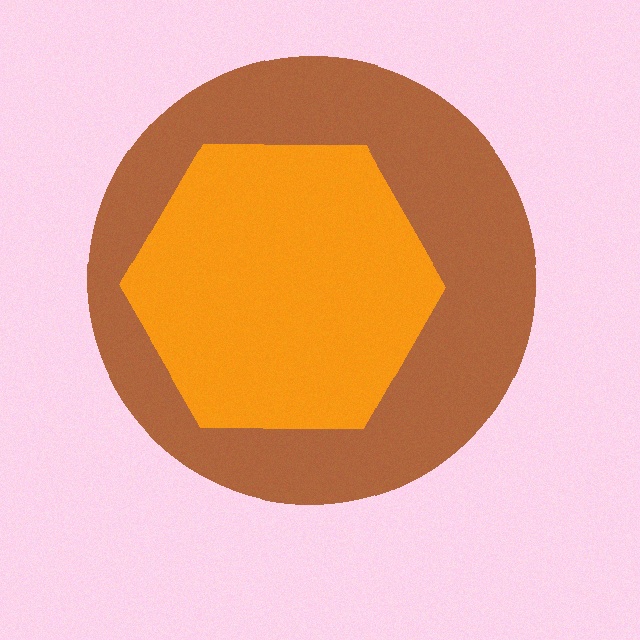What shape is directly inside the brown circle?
The orange hexagon.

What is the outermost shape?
The brown circle.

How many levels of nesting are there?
2.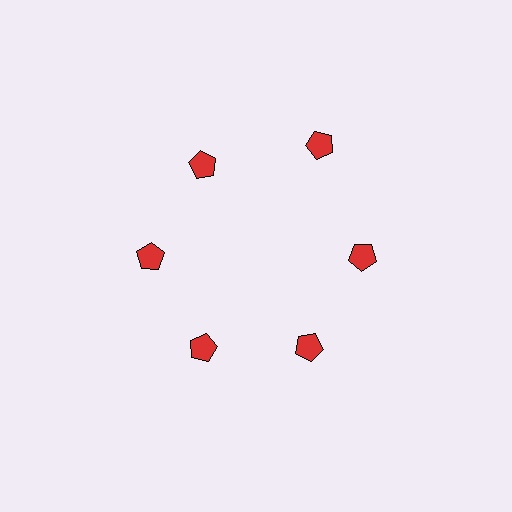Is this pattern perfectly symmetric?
No. The 6 red pentagons are arranged in a ring, but one element near the 1 o'clock position is pushed outward from the center, breaking the 6-fold rotational symmetry.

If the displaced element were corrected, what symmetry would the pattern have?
It would have 6-fold rotational symmetry — the pattern would map onto itself every 60 degrees.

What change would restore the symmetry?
The symmetry would be restored by moving it inward, back onto the ring so that all 6 pentagons sit at equal angles and equal distance from the center.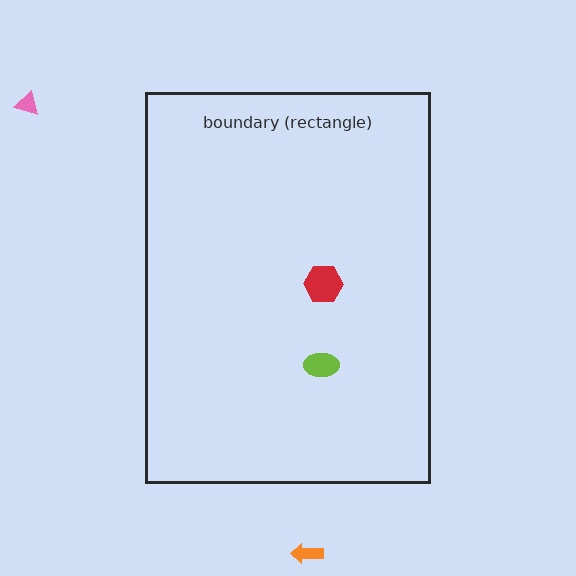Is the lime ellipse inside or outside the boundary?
Inside.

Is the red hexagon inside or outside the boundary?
Inside.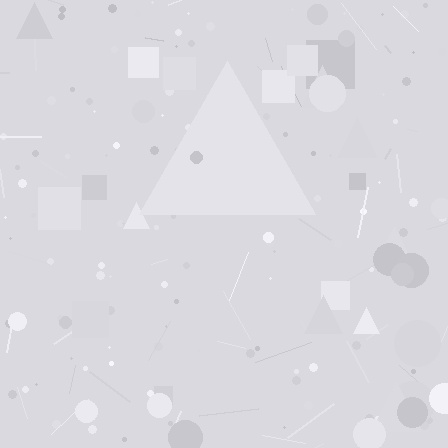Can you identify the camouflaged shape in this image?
The camouflaged shape is a triangle.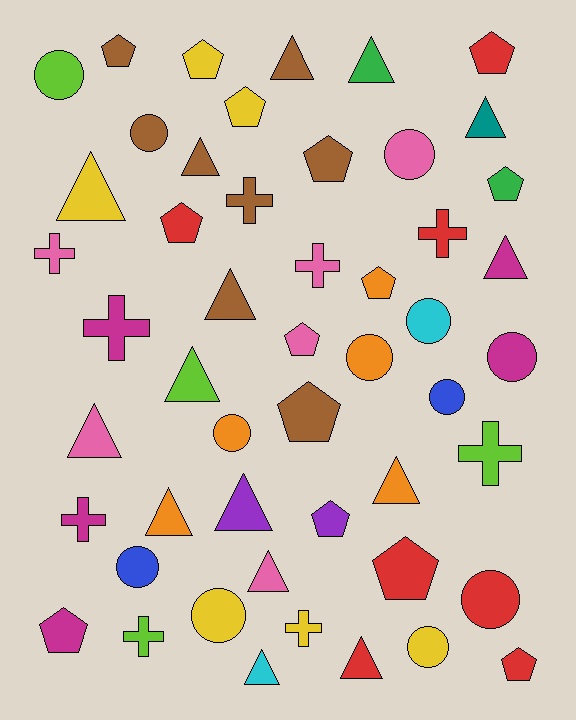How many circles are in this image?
There are 12 circles.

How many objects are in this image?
There are 50 objects.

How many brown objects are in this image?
There are 8 brown objects.